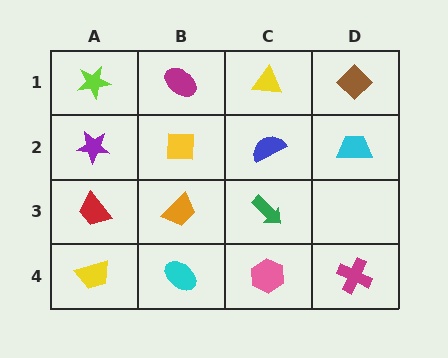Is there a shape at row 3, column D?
No, that cell is empty.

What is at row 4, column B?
A cyan ellipse.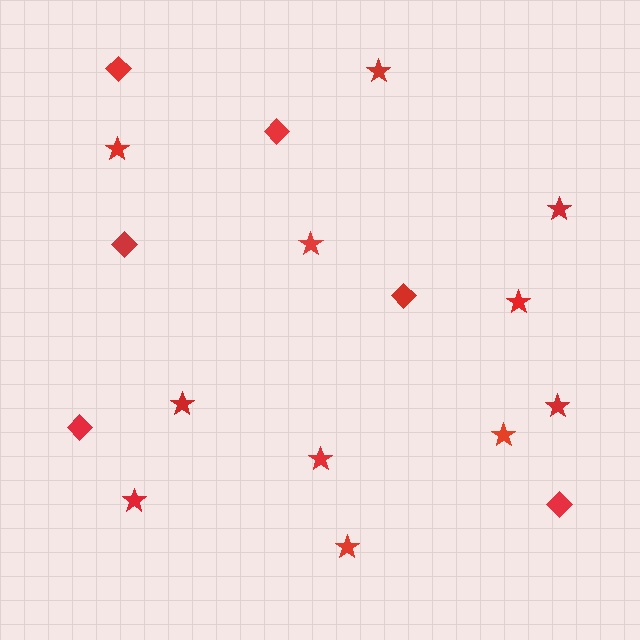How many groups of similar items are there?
There are 2 groups: one group of stars (11) and one group of diamonds (6).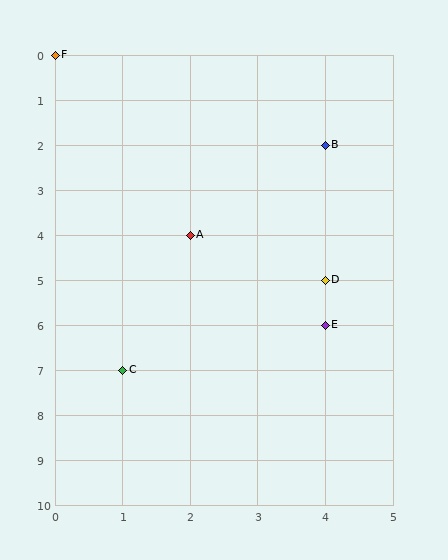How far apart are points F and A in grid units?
Points F and A are 2 columns and 4 rows apart (about 4.5 grid units diagonally).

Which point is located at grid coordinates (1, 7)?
Point C is at (1, 7).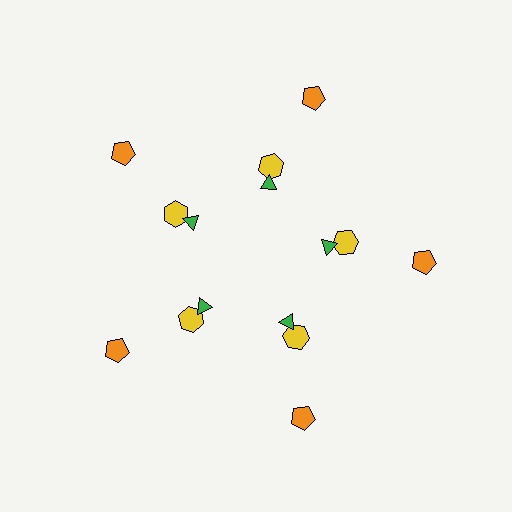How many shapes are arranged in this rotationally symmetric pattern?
There are 15 shapes, arranged in 5 groups of 3.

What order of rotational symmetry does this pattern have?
This pattern has 5-fold rotational symmetry.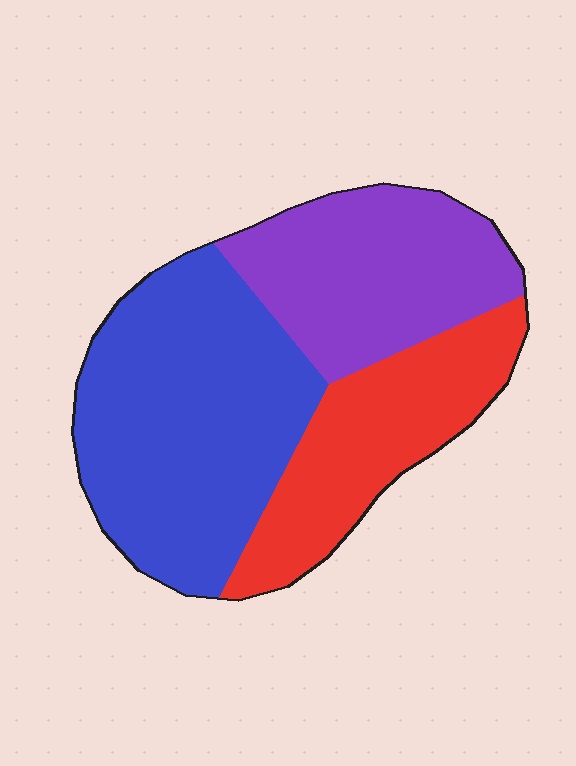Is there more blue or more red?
Blue.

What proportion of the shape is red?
Red covers about 25% of the shape.